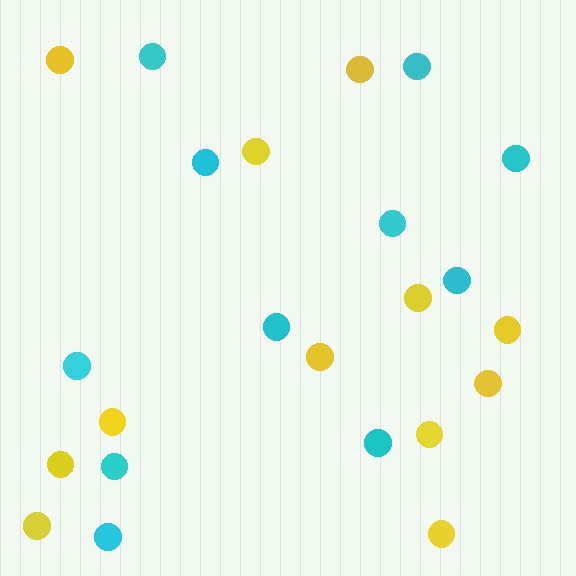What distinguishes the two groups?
There are 2 groups: one group of cyan circles (11) and one group of yellow circles (12).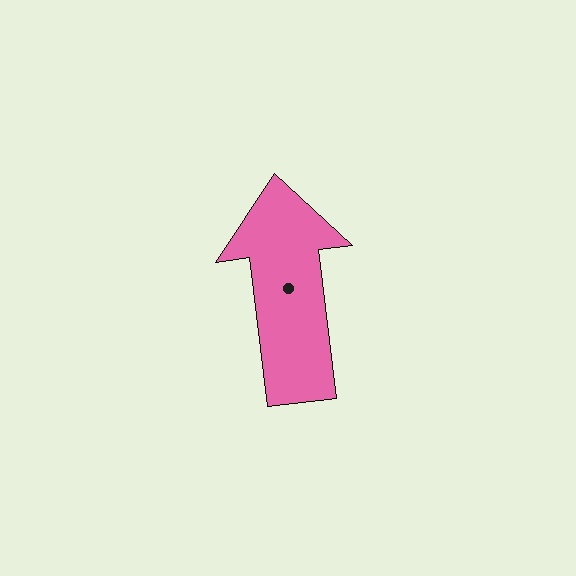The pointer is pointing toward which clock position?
Roughly 12 o'clock.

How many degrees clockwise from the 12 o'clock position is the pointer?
Approximately 353 degrees.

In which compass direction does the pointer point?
North.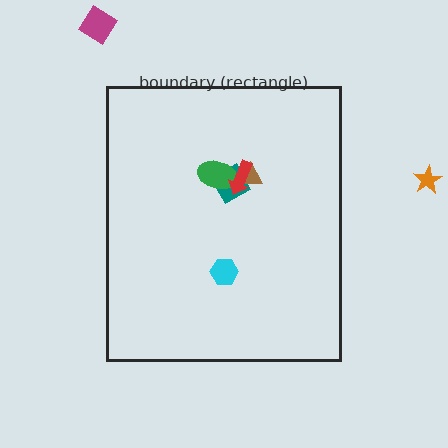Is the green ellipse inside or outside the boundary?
Inside.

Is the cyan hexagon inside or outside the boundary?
Inside.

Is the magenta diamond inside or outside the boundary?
Outside.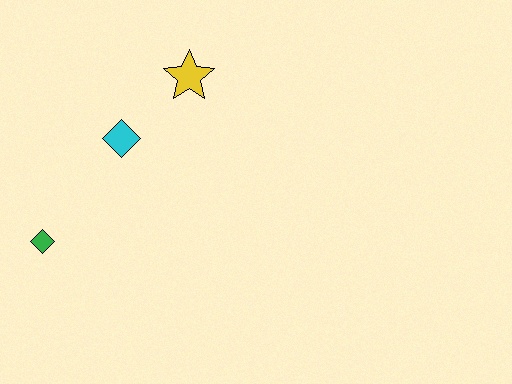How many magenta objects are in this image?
There are no magenta objects.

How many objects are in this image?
There are 3 objects.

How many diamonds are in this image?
There are 2 diamonds.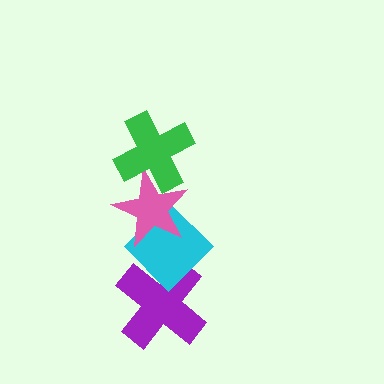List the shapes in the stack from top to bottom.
From top to bottom: the green cross, the pink star, the cyan diamond, the purple cross.